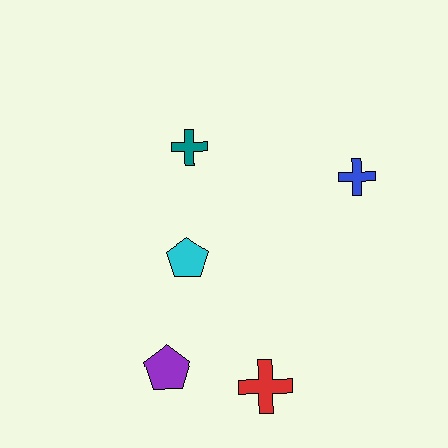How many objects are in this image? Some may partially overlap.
There are 5 objects.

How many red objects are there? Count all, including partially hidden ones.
There is 1 red object.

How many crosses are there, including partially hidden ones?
There are 3 crosses.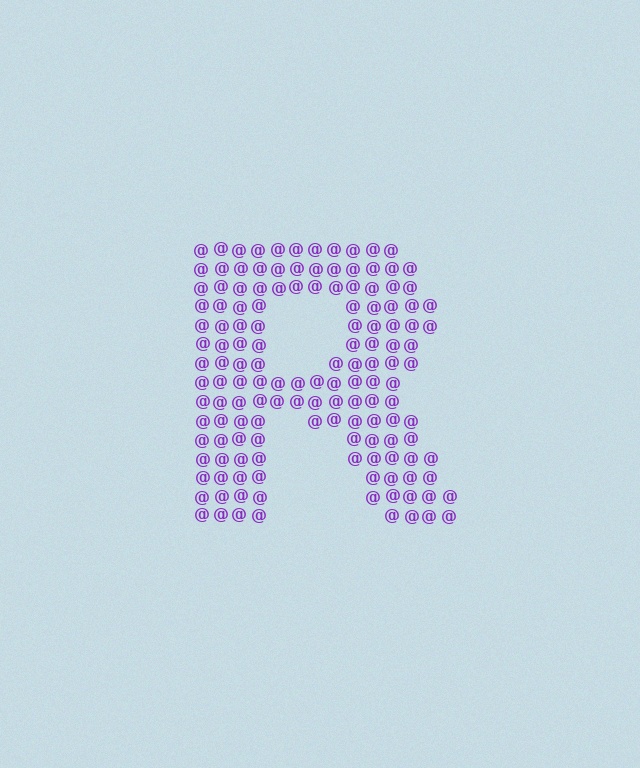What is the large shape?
The large shape is the letter R.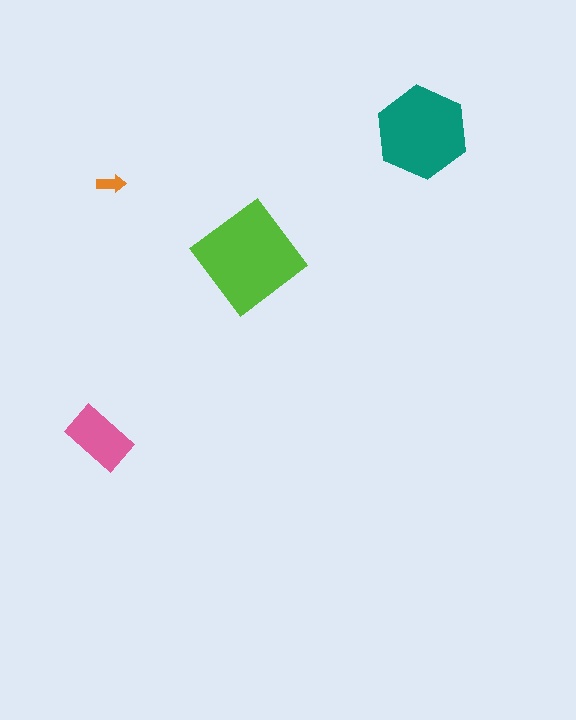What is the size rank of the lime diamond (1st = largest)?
1st.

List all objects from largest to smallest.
The lime diamond, the teal hexagon, the pink rectangle, the orange arrow.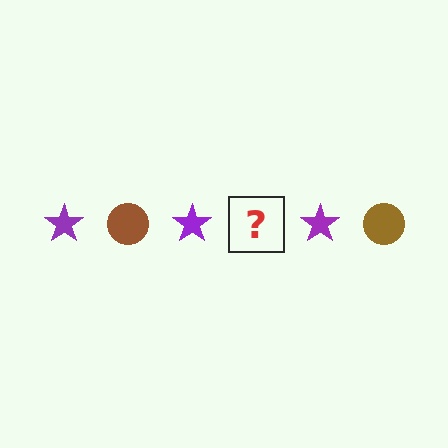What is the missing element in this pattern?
The missing element is a brown circle.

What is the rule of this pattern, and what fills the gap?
The rule is that the pattern alternates between purple star and brown circle. The gap should be filled with a brown circle.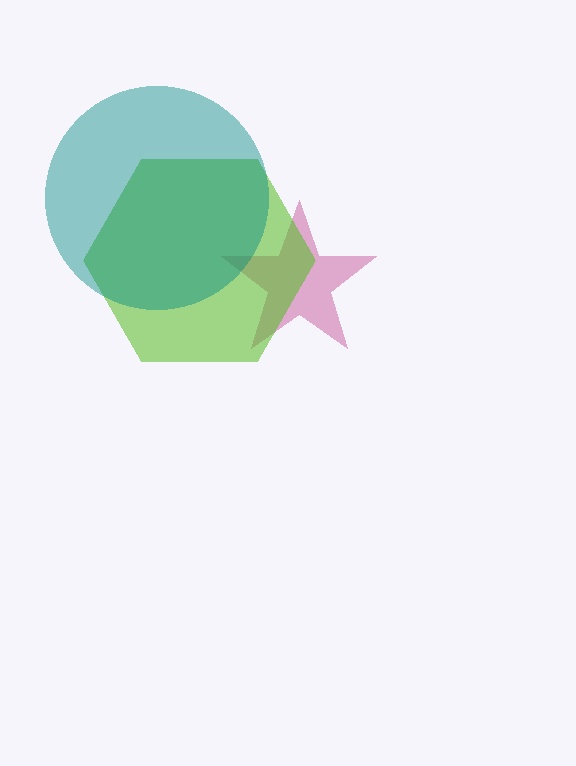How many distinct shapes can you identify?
There are 3 distinct shapes: a magenta star, a lime hexagon, a teal circle.